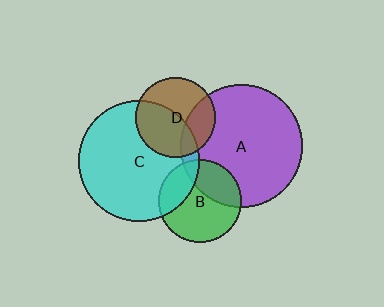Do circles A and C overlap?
Yes.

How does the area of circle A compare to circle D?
Approximately 2.3 times.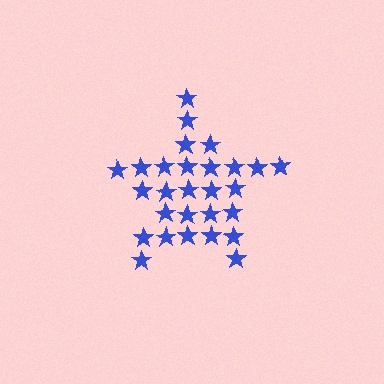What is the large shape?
The large shape is a star.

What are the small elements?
The small elements are stars.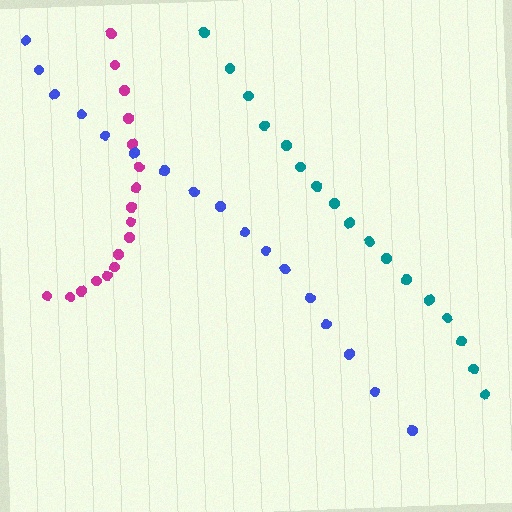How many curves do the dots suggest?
There are 3 distinct paths.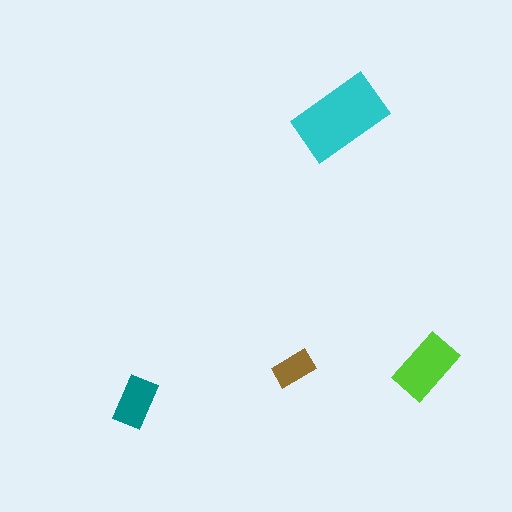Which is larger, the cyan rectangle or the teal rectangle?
The cyan one.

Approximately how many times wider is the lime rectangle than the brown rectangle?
About 1.5 times wider.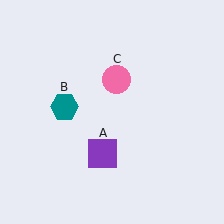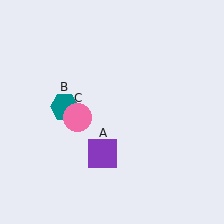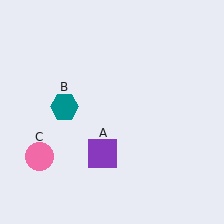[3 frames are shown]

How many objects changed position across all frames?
1 object changed position: pink circle (object C).